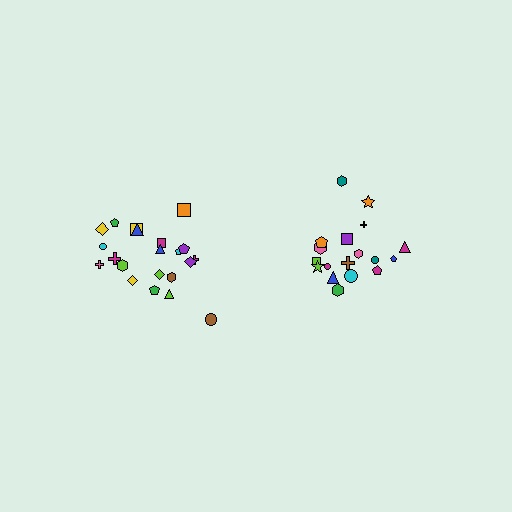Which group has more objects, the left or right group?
The left group.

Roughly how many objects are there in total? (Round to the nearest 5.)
Roughly 40 objects in total.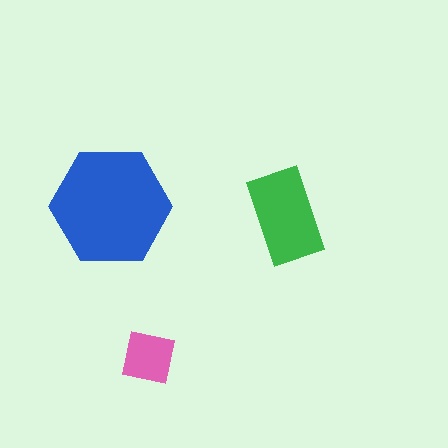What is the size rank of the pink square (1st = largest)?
3rd.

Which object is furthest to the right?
The green rectangle is rightmost.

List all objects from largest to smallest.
The blue hexagon, the green rectangle, the pink square.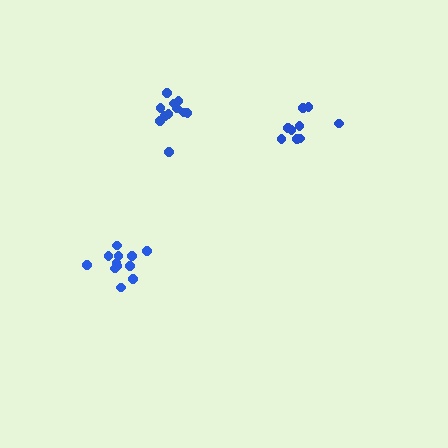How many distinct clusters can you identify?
There are 3 distinct clusters.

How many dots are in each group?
Group 1: 12 dots, Group 2: 9 dots, Group 3: 11 dots (32 total).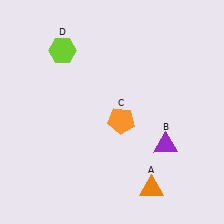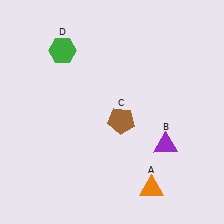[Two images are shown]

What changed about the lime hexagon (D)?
In Image 1, D is lime. In Image 2, it changed to green.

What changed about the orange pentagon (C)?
In Image 1, C is orange. In Image 2, it changed to brown.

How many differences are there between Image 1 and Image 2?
There are 2 differences between the two images.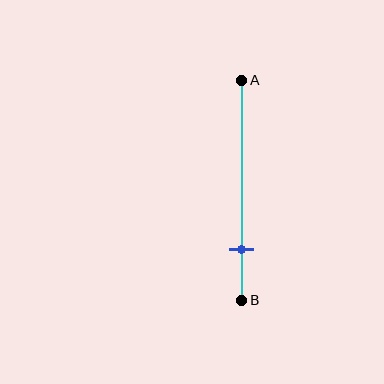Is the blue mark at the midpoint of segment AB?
No, the mark is at about 75% from A, not at the 50% midpoint.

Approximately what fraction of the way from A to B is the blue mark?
The blue mark is approximately 75% of the way from A to B.